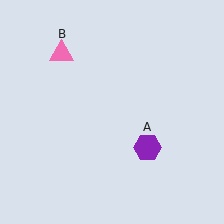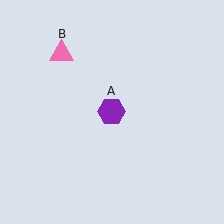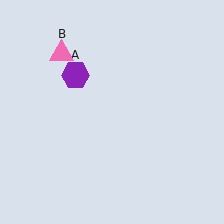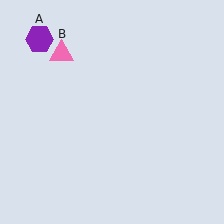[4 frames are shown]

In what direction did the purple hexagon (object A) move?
The purple hexagon (object A) moved up and to the left.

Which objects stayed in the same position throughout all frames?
Pink triangle (object B) remained stationary.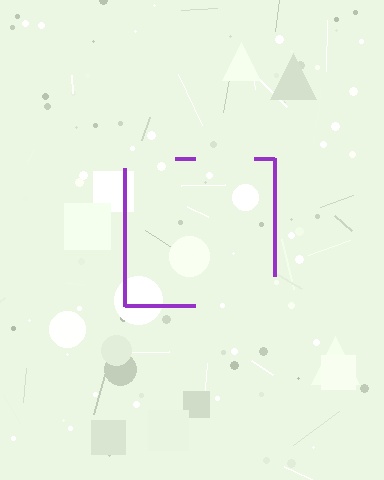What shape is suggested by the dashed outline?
The dashed outline suggests a square.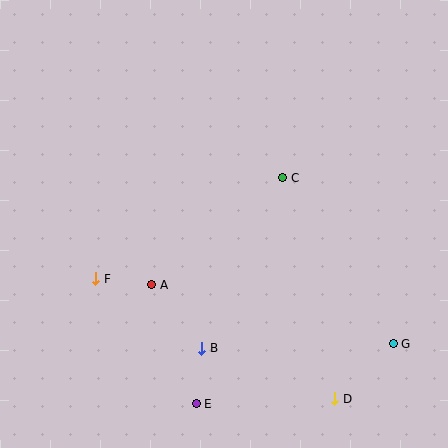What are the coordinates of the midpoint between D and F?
The midpoint between D and F is at (215, 339).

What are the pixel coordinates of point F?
Point F is at (96, 279).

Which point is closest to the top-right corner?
Point C is closest to the top-right corner.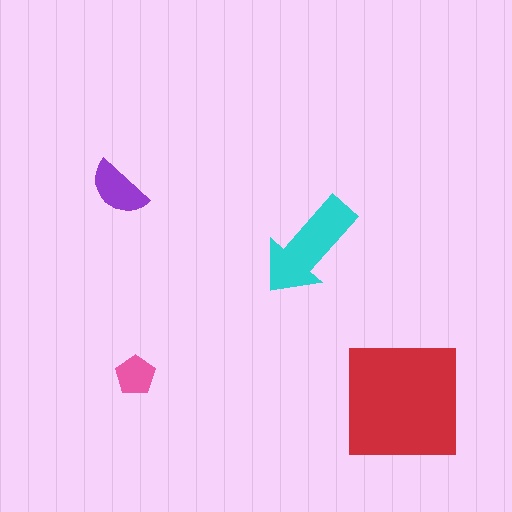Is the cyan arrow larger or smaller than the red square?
Smaller.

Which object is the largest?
The red square.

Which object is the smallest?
The pink pentagon.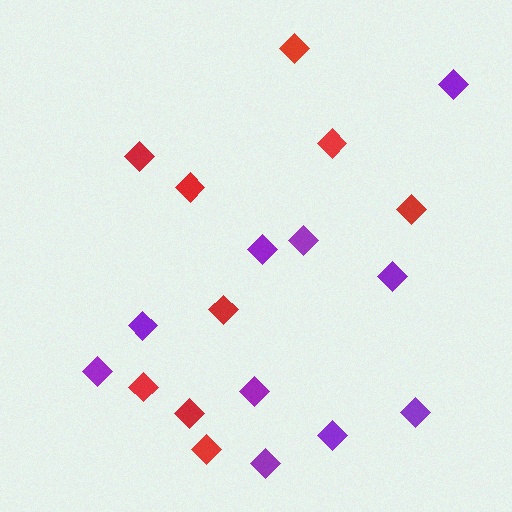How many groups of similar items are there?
There are 2 groups: one group of purple diamonds (10) and one group of red diamonds (9).